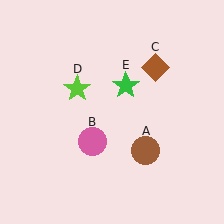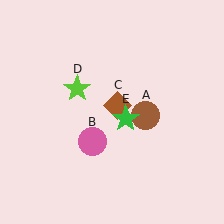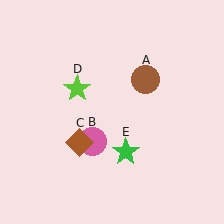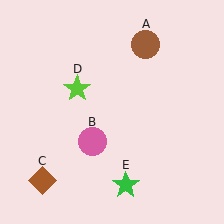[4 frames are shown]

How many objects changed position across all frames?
3 objects changed position: brown circle (object A), brown diamond (object C), green star (object E).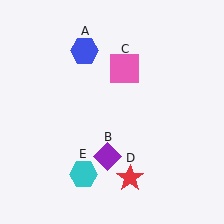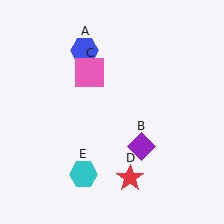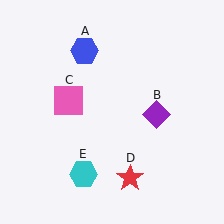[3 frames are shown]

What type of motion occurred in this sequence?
The purple diamond (object B), pink square (object C) rotated counterclockwise around the center of the scene.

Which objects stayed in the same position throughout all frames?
Blue hexagon (object A) and red star (object D) and cyan hexagon (object E) remained stationary.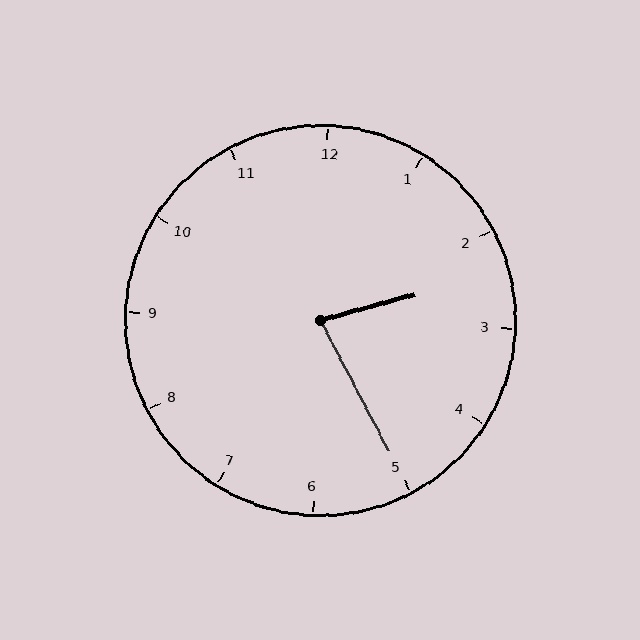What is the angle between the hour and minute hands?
Approximately 78 degrees.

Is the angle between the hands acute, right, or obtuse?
It is acute.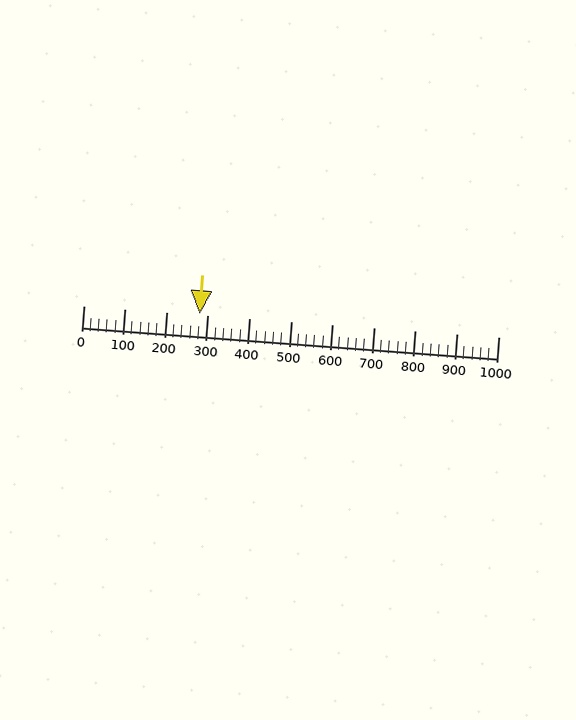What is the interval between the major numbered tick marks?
The major tick marks are spaced 100 units apart.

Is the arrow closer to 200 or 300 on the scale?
The arrow is closer to 300.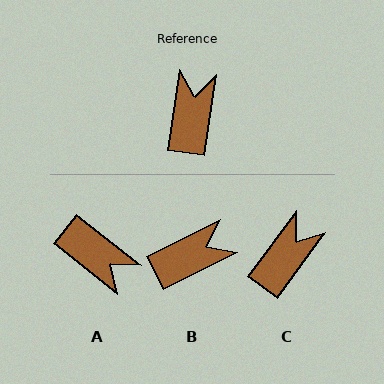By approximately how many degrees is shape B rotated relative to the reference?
Approximately 55 degrees clockwise.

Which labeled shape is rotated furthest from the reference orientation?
A, about 121 degrees away.